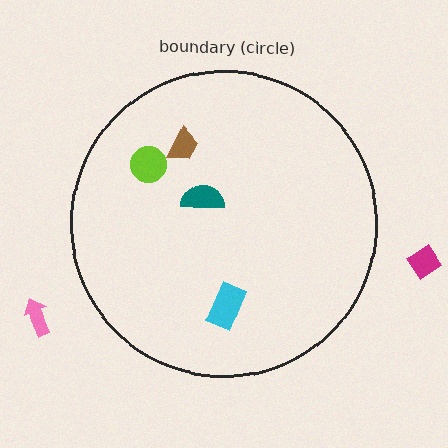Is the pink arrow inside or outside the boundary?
Outside.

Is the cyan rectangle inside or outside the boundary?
Inside.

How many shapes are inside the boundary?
4 inside, 2 outside.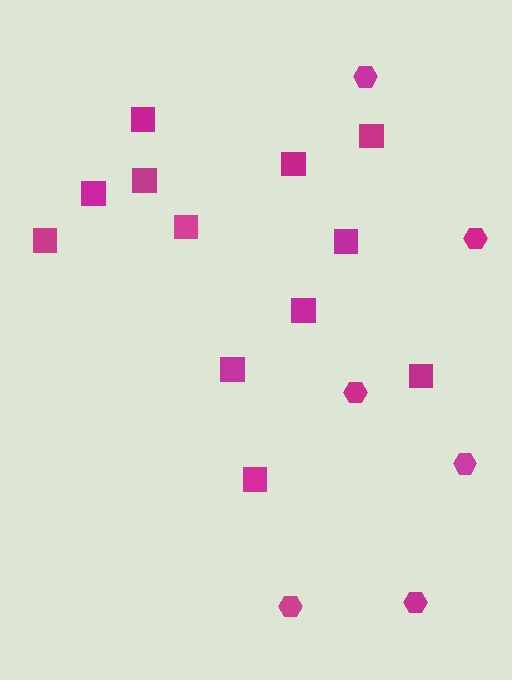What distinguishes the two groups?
There are 2 groups: one group of squares (12) and one group of hexagons (6).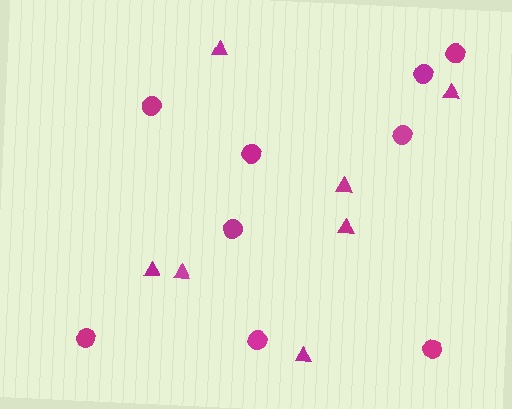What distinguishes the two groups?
There are 2 groups: one group of triangles (7) and one group of circles (9).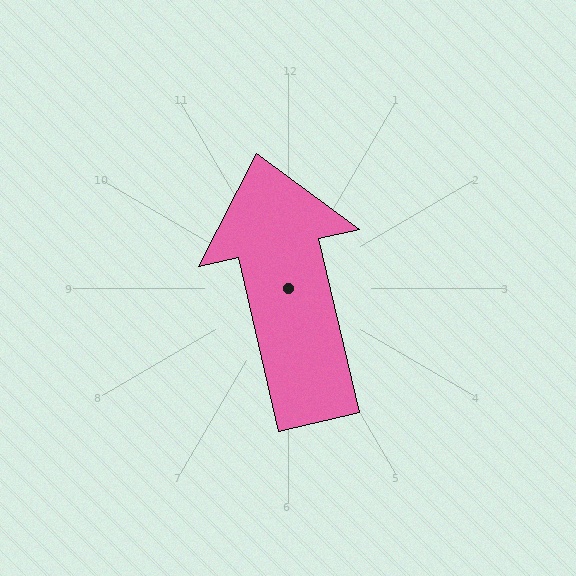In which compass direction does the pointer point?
North.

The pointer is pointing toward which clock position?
Roughly 12 o'clock.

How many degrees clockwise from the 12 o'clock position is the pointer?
Approximately 347 degrees.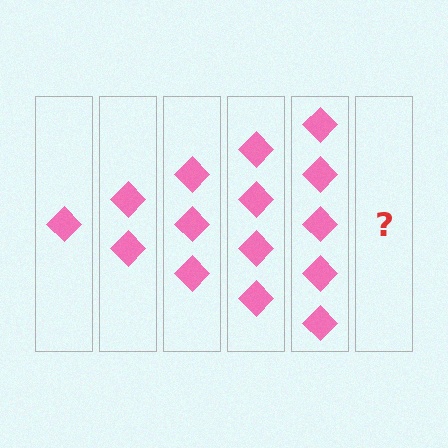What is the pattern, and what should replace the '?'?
The pattern is that each step adds one more diamond. The '?' should be 6 diamonds.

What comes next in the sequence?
The next element should be 6 diamonds.